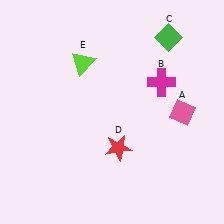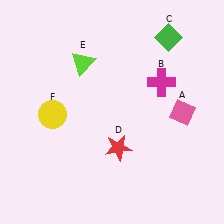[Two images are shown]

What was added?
A yellow circle (F) was added in Image 2.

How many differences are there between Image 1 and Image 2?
There is 1 difference between the two images.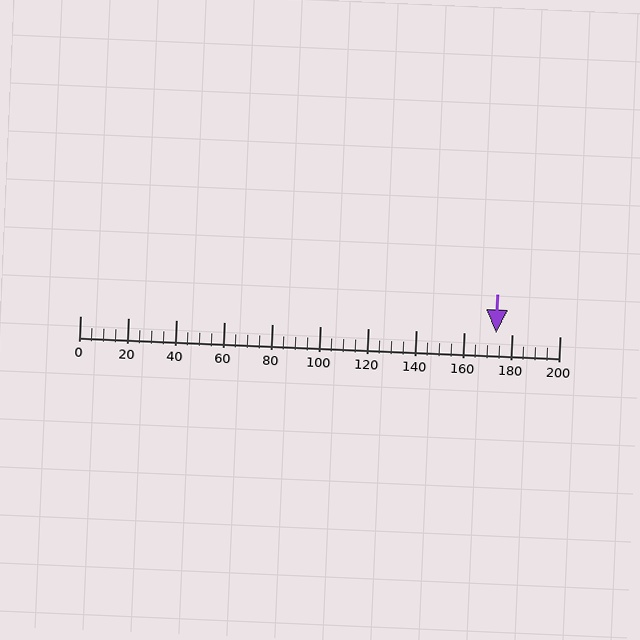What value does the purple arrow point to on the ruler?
The purple arrow points to approximately 174.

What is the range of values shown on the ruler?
The ruler shows values from 0 to 200.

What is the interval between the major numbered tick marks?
The major tick marks are spaced 20 units apart.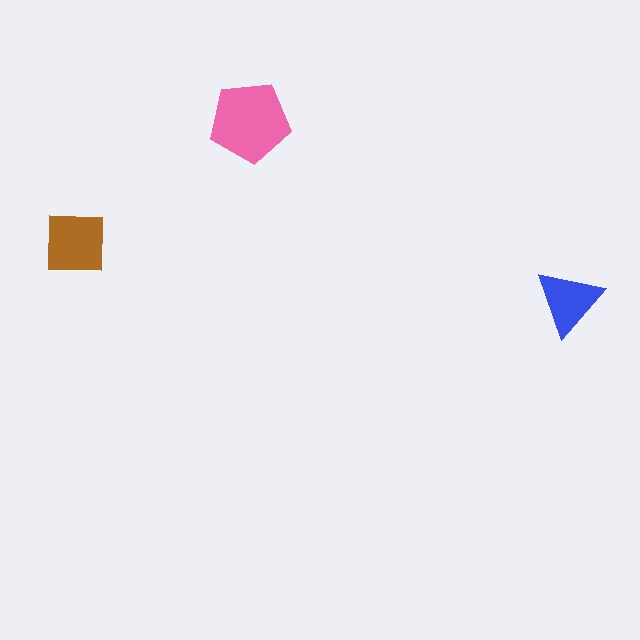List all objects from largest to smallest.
The pink pentagon, the brown square, the blue triangle.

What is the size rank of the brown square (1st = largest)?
2nd.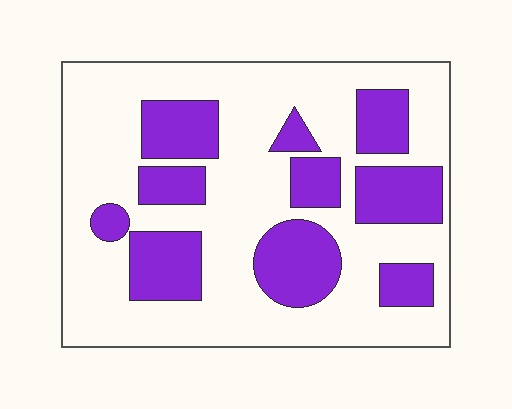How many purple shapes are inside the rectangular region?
10.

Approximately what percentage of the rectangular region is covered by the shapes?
Approximately 30%.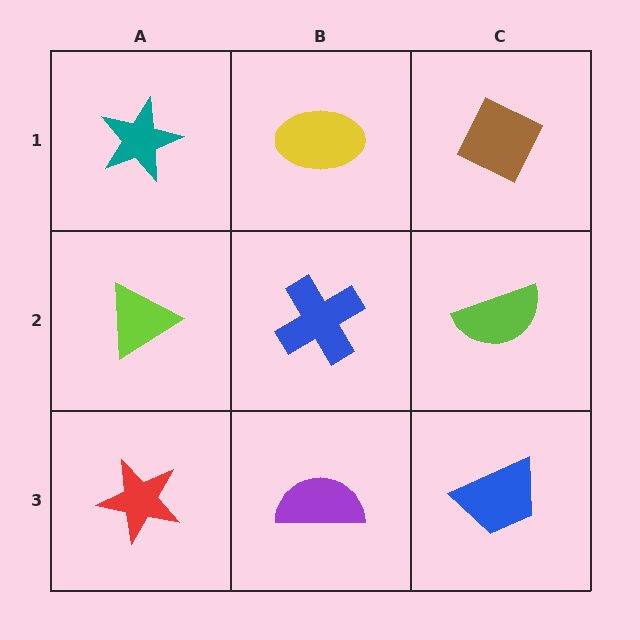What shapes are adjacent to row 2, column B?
A yellow ellipse (row 1, column B), a purple semicircle (row 3, column B), a lime triangle (row 2, column A), a lime semicircle (row 2, column C).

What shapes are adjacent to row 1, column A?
A lime triangle (row 2, column A), a yellow ellipse (row 1, column B).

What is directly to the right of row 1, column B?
A brown diamond.